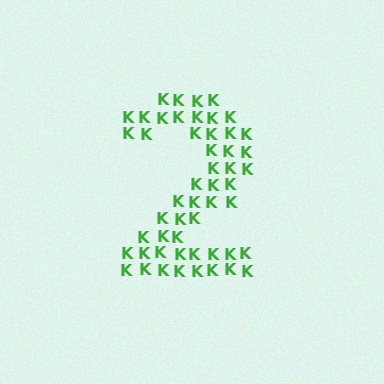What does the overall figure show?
The overall figure shows the digit 2.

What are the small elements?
The small elements are letter K's.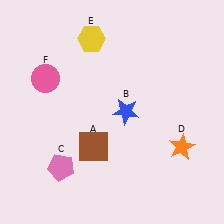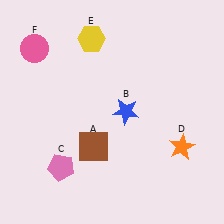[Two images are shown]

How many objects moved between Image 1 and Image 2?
1 object moved between the two images.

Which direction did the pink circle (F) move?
The pink circle (F) moved up.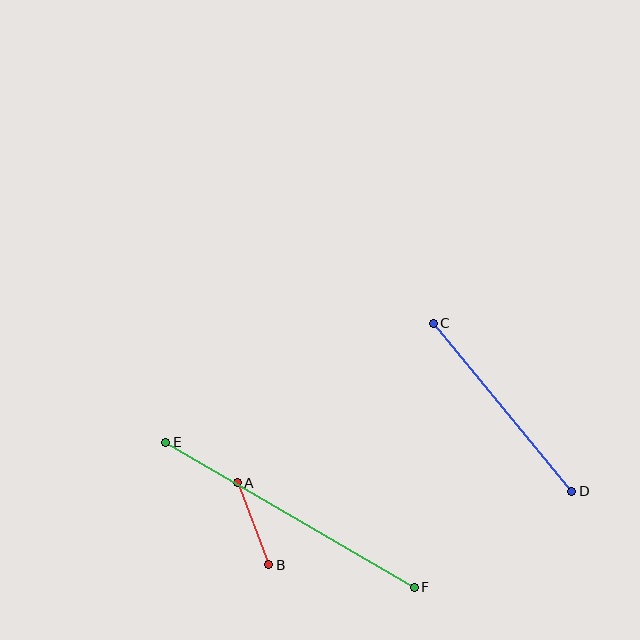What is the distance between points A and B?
The distance is approximately 88 pixels.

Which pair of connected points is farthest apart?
Points E and F are farthest apart.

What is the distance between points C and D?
The distance is approximately 218 pixels.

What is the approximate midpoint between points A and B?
The midpoint is at approximately (253, 524) pixels.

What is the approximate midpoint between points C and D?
The midpoint is at approximately (502, 407) pixels.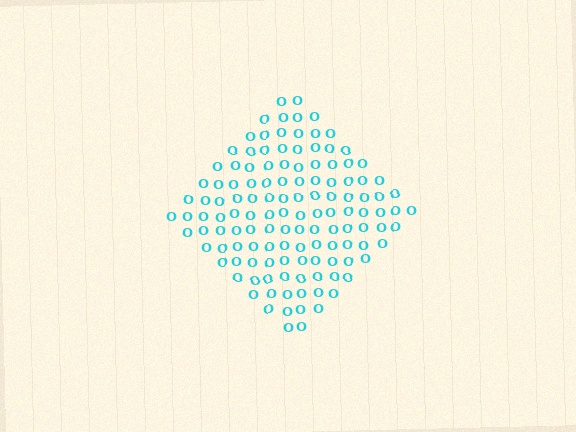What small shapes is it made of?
It is made of small letter O's.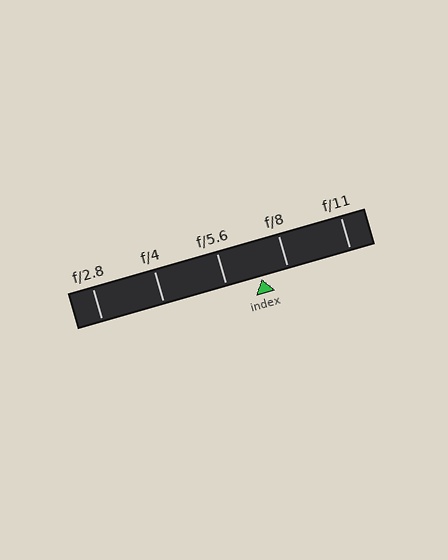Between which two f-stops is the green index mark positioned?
The index mark is between f/5.6 and f/8.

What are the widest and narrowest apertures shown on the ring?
The widest aperture shown is f/2.8 and the narrowest is f/11.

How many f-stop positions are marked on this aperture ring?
There are 5 f-stop positions marked.